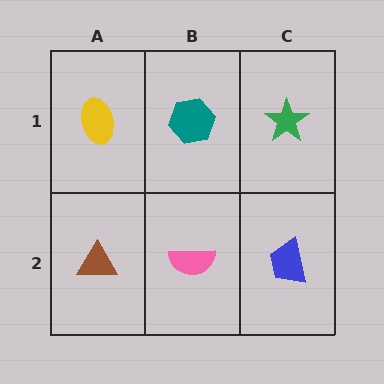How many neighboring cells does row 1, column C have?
2.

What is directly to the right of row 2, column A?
A pink semicircle.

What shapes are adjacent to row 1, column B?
A pink semicircle (row 2, column B), a yellow ellipse (row 1, column A), a green star (row 1, column C).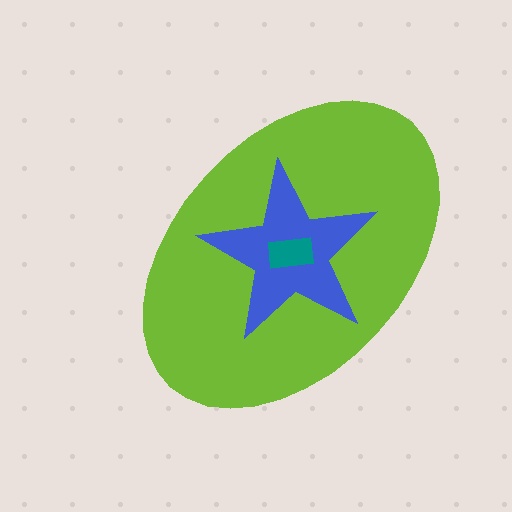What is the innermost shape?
The teal rectangle.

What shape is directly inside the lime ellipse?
The blue star.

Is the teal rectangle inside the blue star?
Yes.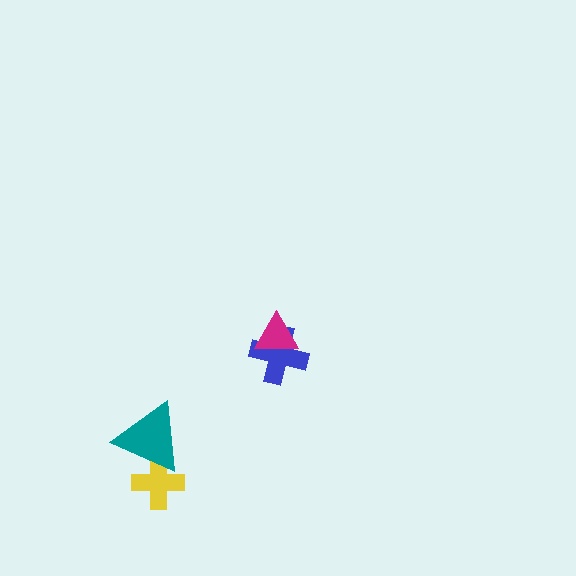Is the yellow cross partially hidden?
Yes, it is partially covered by another shape.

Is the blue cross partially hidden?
Yes, it is partially covered by another shape.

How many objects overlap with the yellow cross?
1 object overlaps with the yellow cross.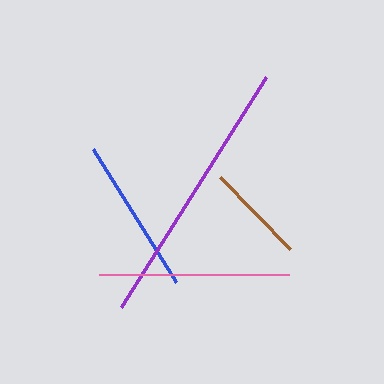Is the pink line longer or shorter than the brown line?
The pink line is longer than the brown line.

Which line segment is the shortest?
The brown line is the shortest at approximately 100 pixels.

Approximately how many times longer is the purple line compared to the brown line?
The purple line is approximately 2.7 times the length of the brown line.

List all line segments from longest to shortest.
From longest to shortest: purple, pink, blue, brown.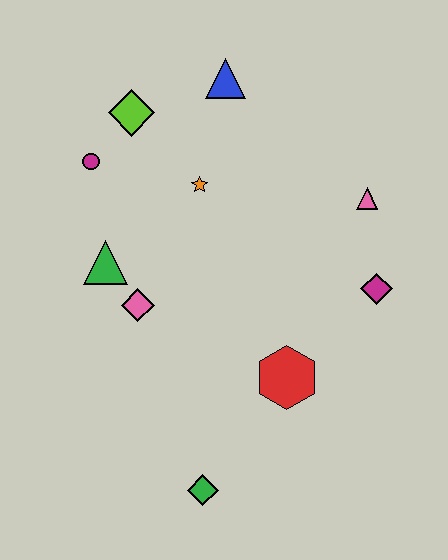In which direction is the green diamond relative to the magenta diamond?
The green diamond is below the magenta diamond.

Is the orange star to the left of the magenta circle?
No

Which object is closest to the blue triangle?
The lime diamond is closest to the blue triangle.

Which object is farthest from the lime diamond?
The green diamond is farthest from the lime diamond.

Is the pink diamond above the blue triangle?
No